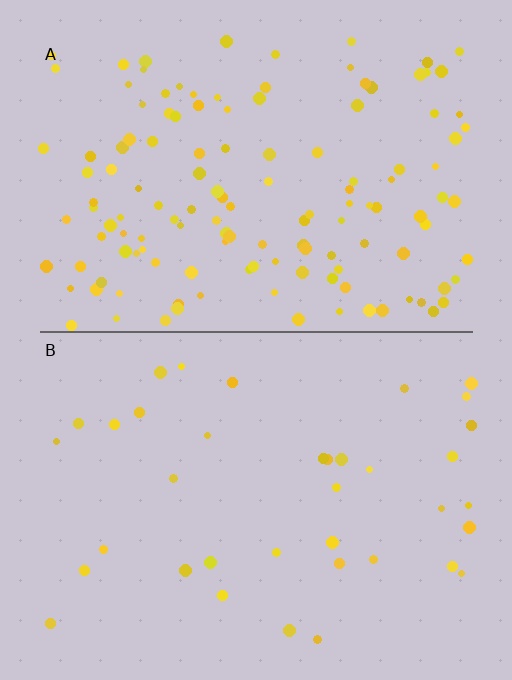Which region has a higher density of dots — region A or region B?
A (the top).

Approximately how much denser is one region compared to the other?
Approximately 3.6× — region A over region B.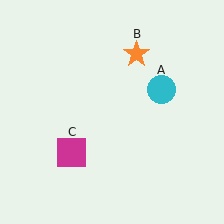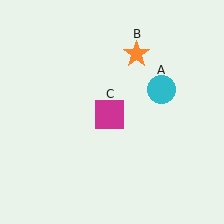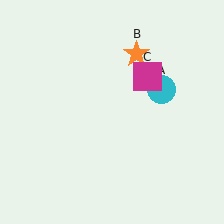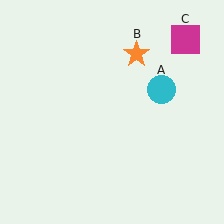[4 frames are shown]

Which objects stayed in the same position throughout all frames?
Cyan circle (object A) and orange star (object B) remained stationary.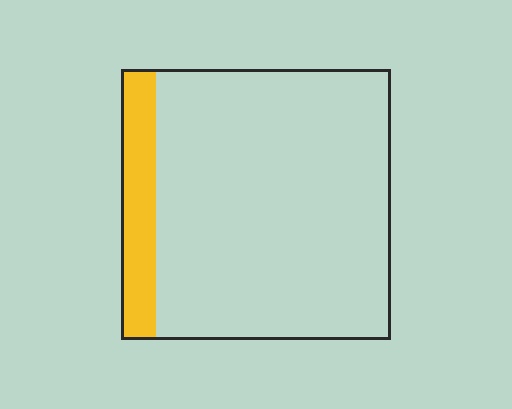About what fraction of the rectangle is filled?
About one eighth (1/8).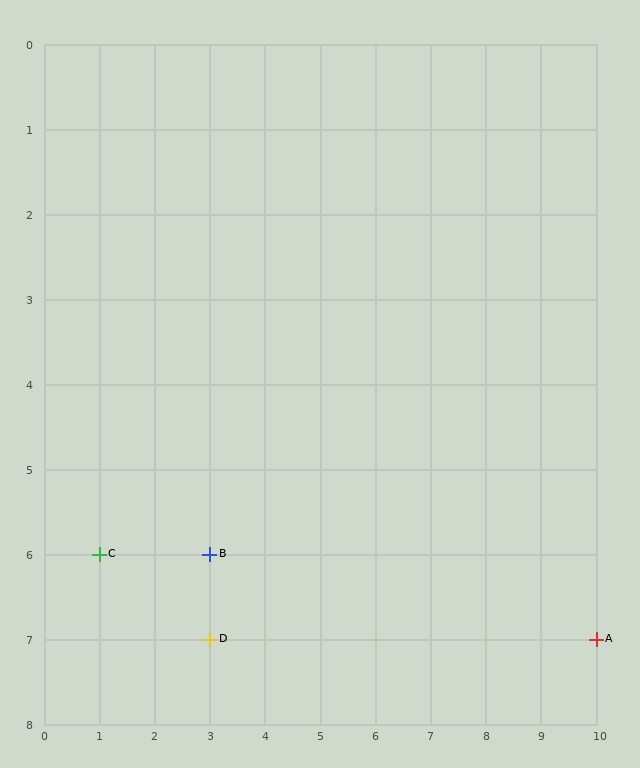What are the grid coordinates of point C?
Point C is at grid coordinates (1, 6).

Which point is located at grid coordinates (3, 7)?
Point D is at (3, 7).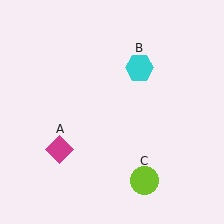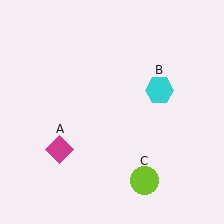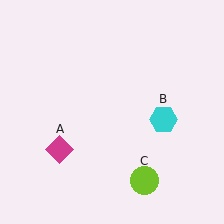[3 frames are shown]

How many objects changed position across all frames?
1 object changed position: cyan hexagon (object B).